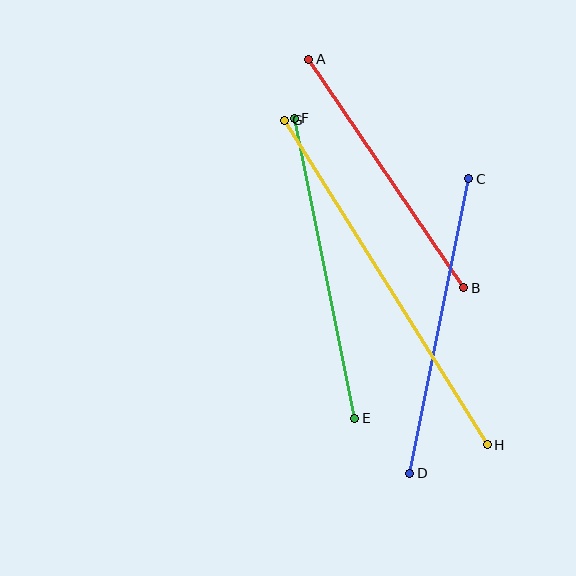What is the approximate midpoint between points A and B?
The midpoint is at approximately (386, 174) pixels.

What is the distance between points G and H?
The distance is approximately 382 pixels.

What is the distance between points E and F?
The distance is approximately 306 pixels.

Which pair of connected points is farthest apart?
Points G and H are farthest apart.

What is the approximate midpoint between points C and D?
The midpoint is at approximately (439, 326) pixels.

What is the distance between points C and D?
The distance is approximately 301 pixels.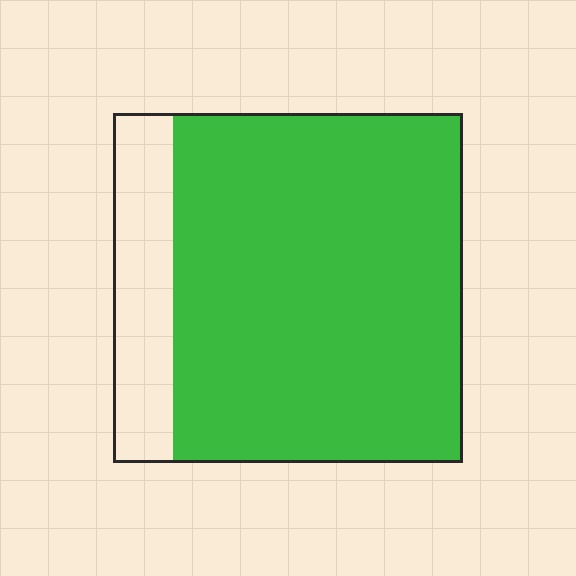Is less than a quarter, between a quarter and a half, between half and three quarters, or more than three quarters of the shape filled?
More than three quarters.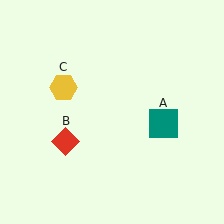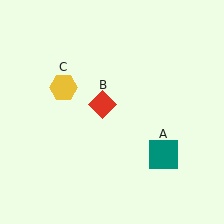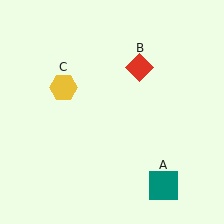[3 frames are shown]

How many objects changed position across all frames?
2 objects changed position: teal square (object A), red diamond (object B).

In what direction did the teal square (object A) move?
The teal square (object A) moved down.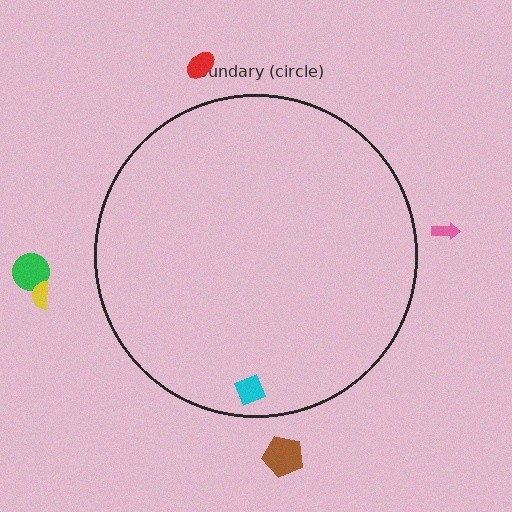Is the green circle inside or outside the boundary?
Outside.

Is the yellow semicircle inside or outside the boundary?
Outside.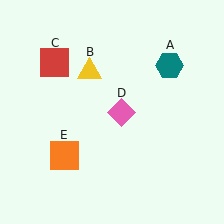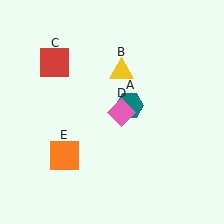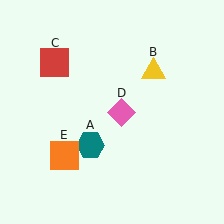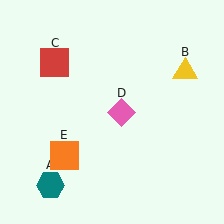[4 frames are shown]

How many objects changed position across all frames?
2 objects changed position: teal hexagon (object A), yellow triangle (object B).